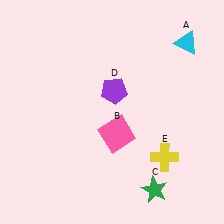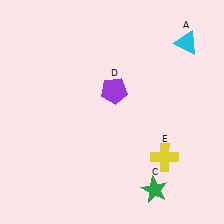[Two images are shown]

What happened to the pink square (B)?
The pink square (B) was removed in Image 2. It was in the bottom-right area of Image 1.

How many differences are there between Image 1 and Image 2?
There is 1 difference between the two images.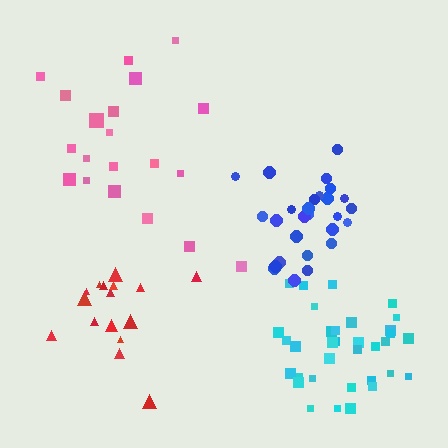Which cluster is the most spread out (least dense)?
Pink.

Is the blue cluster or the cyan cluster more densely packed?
Blue.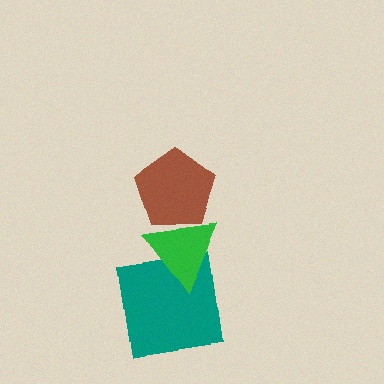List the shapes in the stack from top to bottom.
From top to bottom: the brown pentagon, the green triangle, the teal square.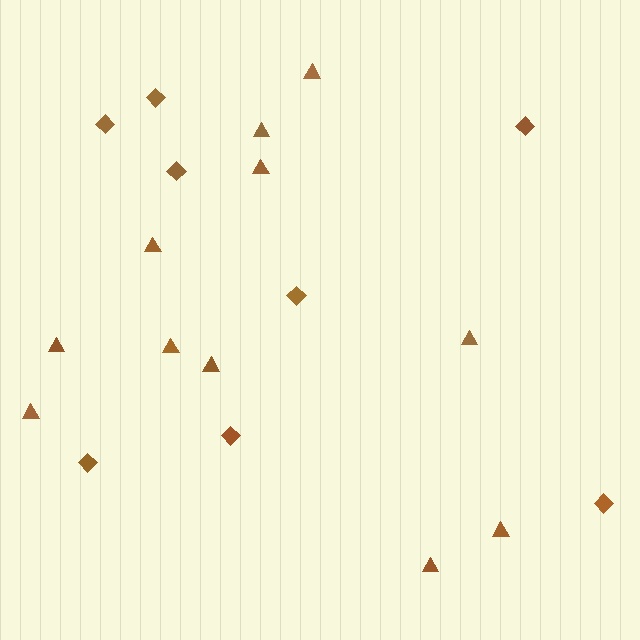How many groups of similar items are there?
There are 2 groups: one group of triangles (11) and one group of diamonds (8).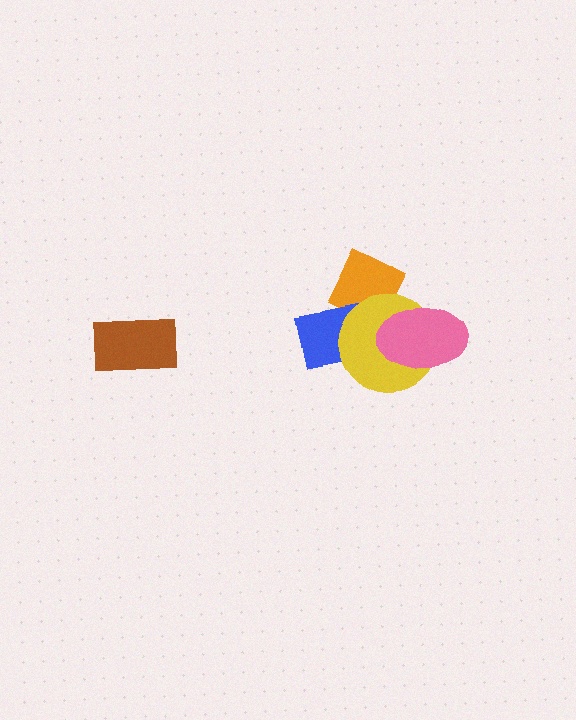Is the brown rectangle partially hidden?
No, no other shape covers it.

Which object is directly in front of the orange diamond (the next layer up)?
The blue rectangle is directly in front of the orange diamond.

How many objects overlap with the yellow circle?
3 objects overlap with the yellow circle.